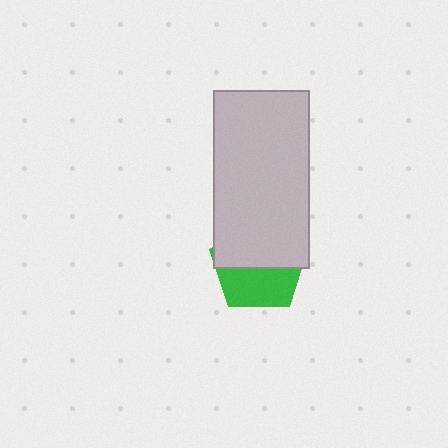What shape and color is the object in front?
The object in front is a light gray rectangle.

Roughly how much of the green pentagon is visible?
A small part of it is visible (roughly 44%).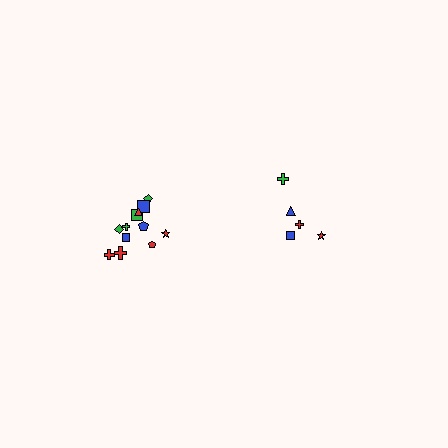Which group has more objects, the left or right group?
The left group.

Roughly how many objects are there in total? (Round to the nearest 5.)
Roughly 15 objects in total.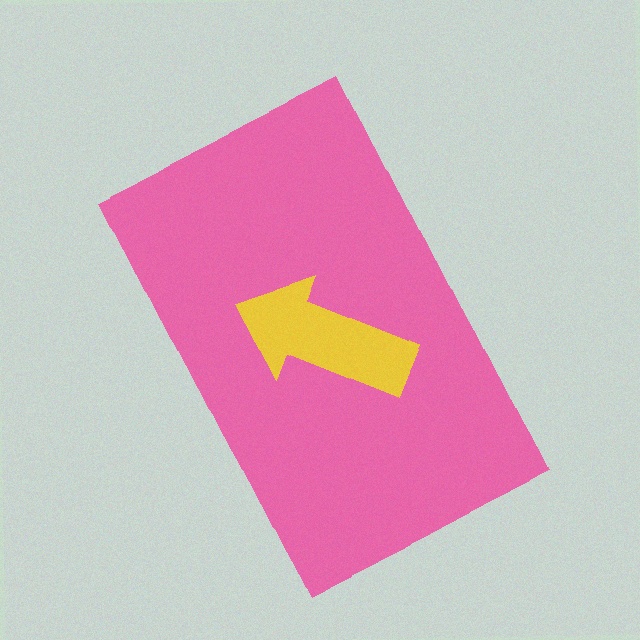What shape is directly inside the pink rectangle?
The yellow arrow.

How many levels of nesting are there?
2.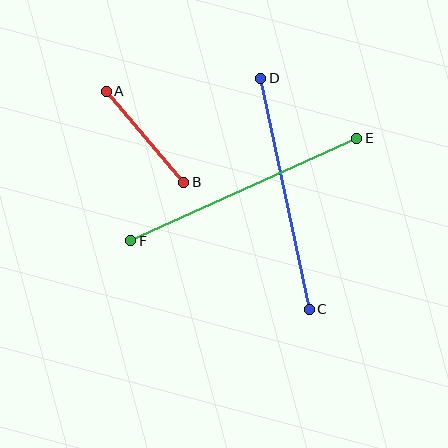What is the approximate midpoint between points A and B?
The midpoint is at approximately (145, 137) pixels.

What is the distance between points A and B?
The distance is approximately 119 pixels.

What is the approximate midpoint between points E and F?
The midpoint is at approximately (244, 190) pixels.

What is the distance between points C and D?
The distance is approximately 236 pixels.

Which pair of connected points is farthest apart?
Points E and F are farthest apart.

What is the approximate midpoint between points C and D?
The midpoint is at approximately (285, 194) pixels.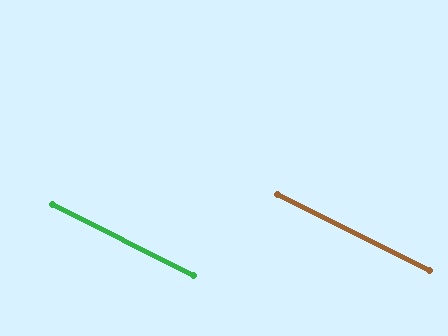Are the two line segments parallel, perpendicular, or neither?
Parallel — their directions differ by only 0.1°.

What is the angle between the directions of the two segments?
Approximately 0 degrees.